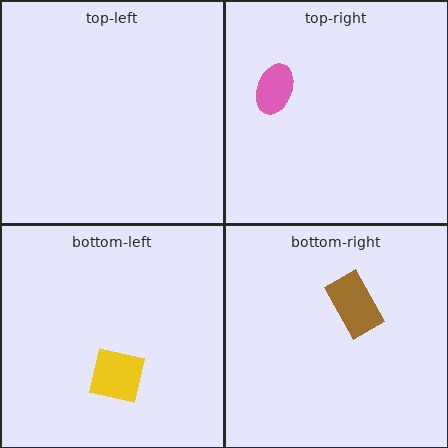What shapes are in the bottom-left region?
The yellow square.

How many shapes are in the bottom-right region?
1.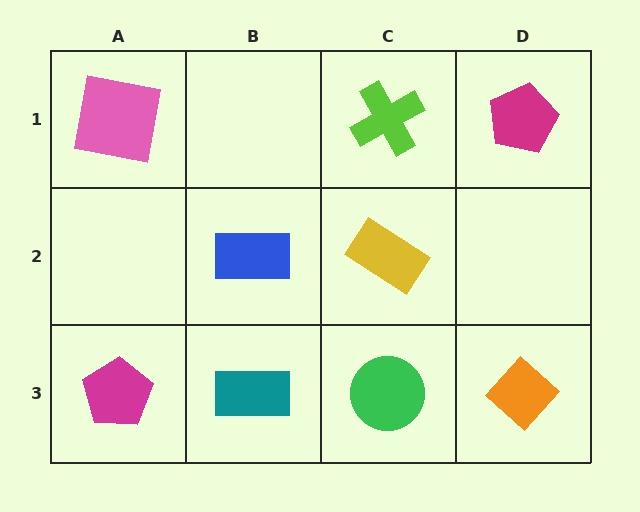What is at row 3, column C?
A green circle.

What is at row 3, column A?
A magenta pentagon.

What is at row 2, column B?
A blue rectangle.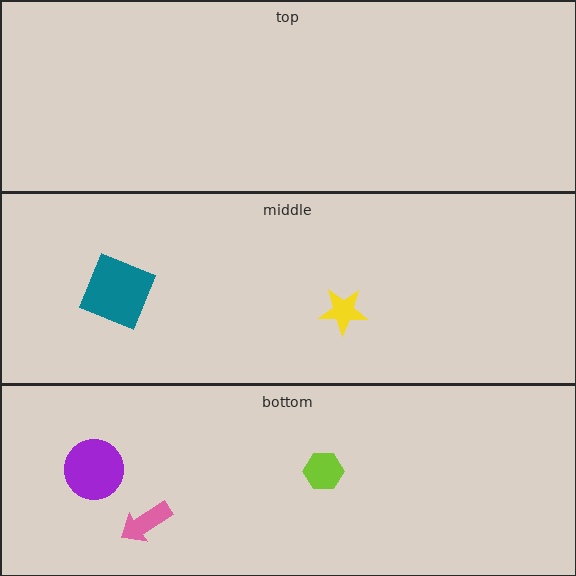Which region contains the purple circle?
The bottom region.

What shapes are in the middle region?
The yellow star, the teal square.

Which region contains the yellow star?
The middle region.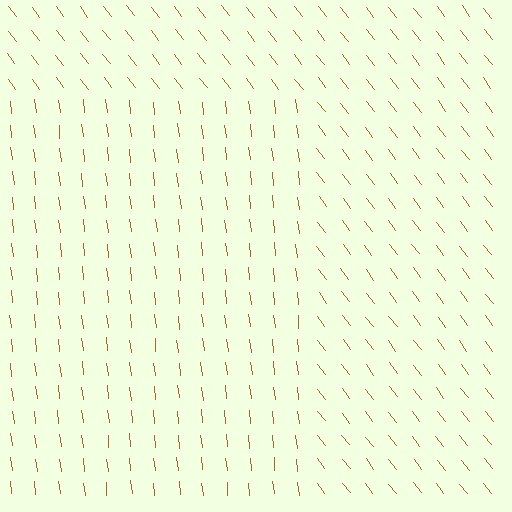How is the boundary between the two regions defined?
The boundary is defined purely by a change in line orientation (approximately 31 degrees difference). All lines are the same color and thickness.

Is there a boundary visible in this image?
Yes, there is a texture boundary formed by a change in line orientation.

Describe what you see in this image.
The image is filled with small brown line segments. A rectangle region in the image has lines oriented differently from the surrounding lines, creating a visible texture boundary.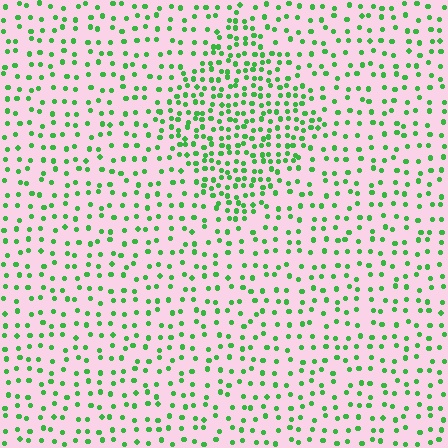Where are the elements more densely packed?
The elements are more densely packed inside the diamond boundary.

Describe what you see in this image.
The image contains small green elements arranged at two different densities. A diamond-shaped region is visible where the elements are more densely packed than the surrounding area.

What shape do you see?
I see a diamond.